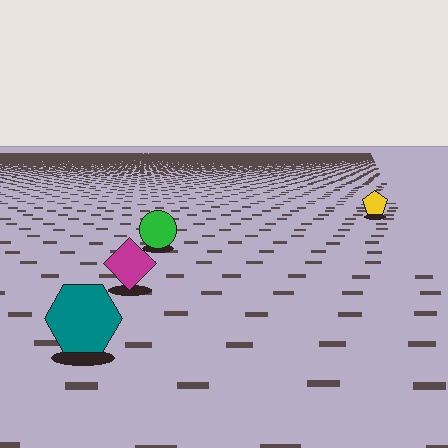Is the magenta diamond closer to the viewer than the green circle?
Yes. The magenta diamond is closer — you can tell from the texture gradient: the ground texture is coarser near it.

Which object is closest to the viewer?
The teal hexagon is closest. The texture marks near it are larger and more spread out.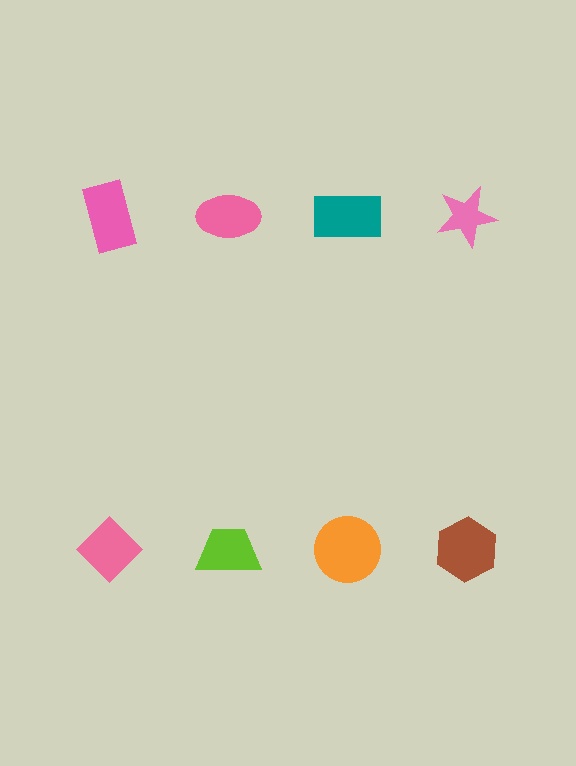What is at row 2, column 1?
A pink diamond.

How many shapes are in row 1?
4 shapes.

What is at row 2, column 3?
An orange circle.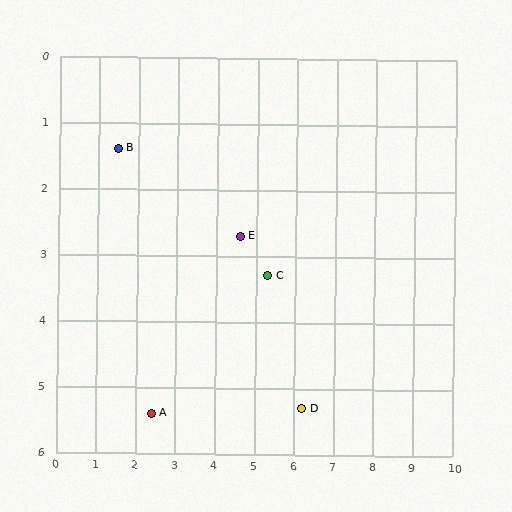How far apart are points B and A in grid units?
Points B and A are about 4.1 grid units apart.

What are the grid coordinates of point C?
Point C is at approximately (5.3, 3.3).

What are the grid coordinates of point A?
Point A is at approximately (2.4, 5.4).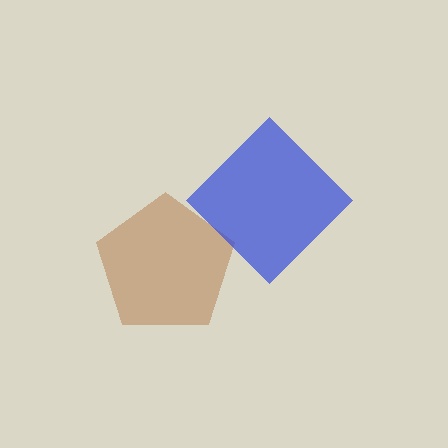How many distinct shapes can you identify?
There are 2 distinct shapes: a brown pentagon, a blue diamond.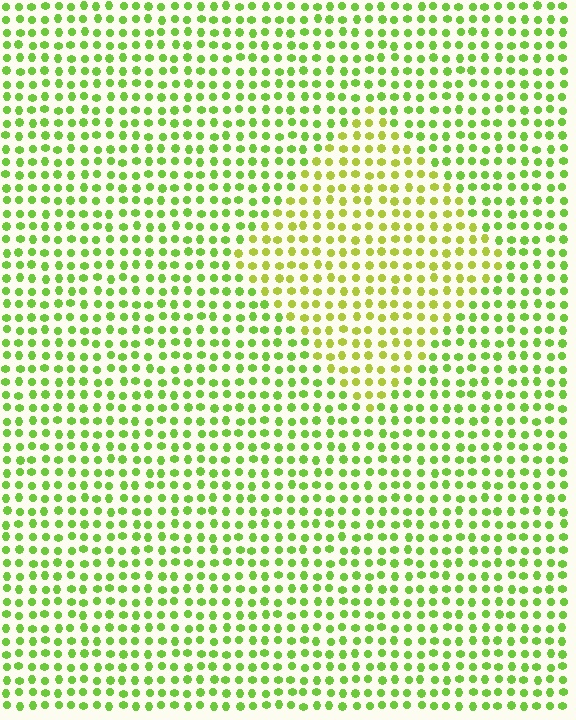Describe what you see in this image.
The image is filled with small lime elements in a uniform arrangement. A diamond-shaped region is visible where the elements are tinted to a slightly different hue, forming a subtle color boundary.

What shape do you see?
I see a diamond.